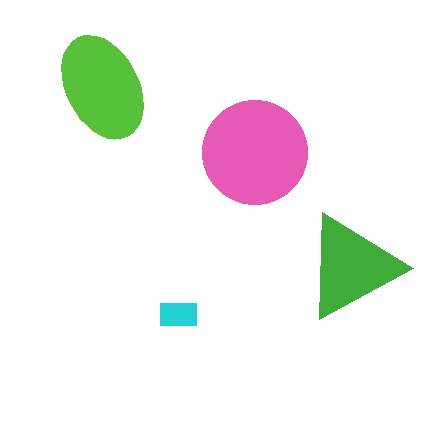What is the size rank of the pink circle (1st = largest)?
1st.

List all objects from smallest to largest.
The cyan rectangle, the green triangle, the lime ellipse, the pink circle.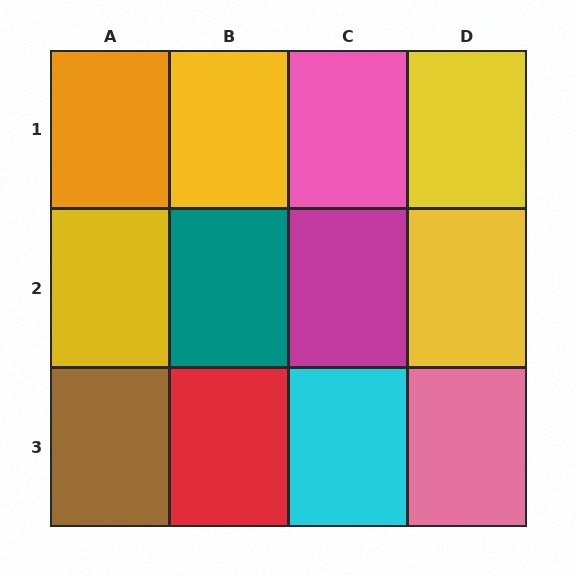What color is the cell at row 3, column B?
Red.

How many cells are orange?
1 cell is orange.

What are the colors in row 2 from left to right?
Yellow, teal, magenta, yellow.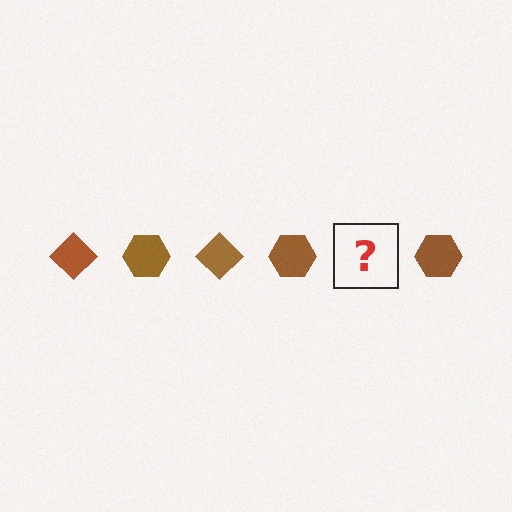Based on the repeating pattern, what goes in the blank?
The blank should be a brown diamond.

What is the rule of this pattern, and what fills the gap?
The rule is that the pattern cycles through diamond, hexagon shapes in brown. The gap should be filled with a brown diamond.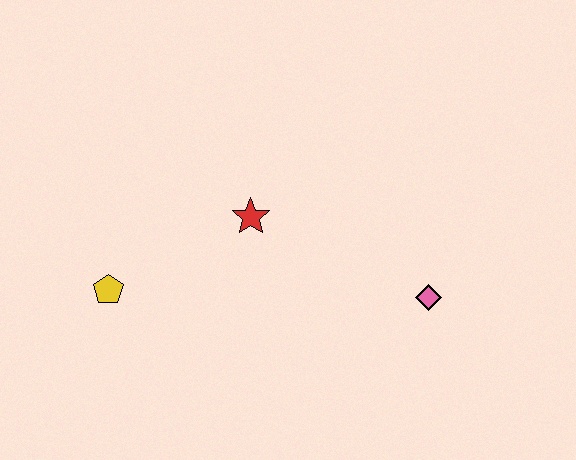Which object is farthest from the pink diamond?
The yellow pentagon is farthest from the pink diamond.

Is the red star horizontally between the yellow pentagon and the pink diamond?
Yes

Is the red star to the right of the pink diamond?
No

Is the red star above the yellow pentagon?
Yes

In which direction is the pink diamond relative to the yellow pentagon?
The pink diamond is to the right of the yellow pentagon.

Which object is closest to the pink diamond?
The red star is closest to the pink diamond.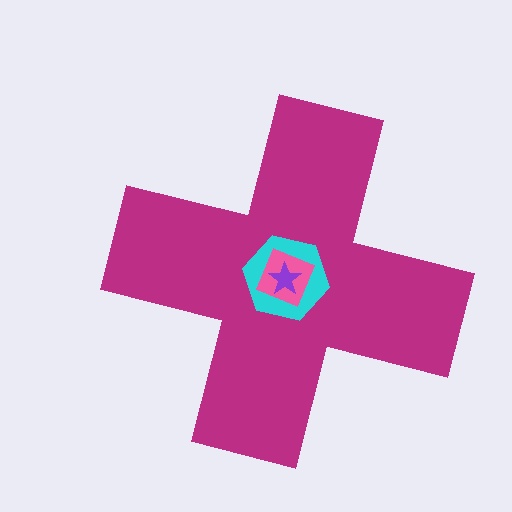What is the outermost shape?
The magenta cross.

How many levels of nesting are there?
4.